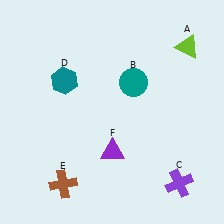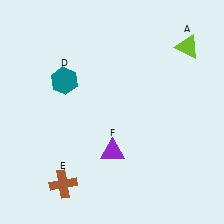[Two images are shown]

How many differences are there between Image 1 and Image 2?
There are 2 differences between the two images.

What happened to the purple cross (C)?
The purple cross (C) was removed in Image 2. It was in the bottom-right area of Image 1.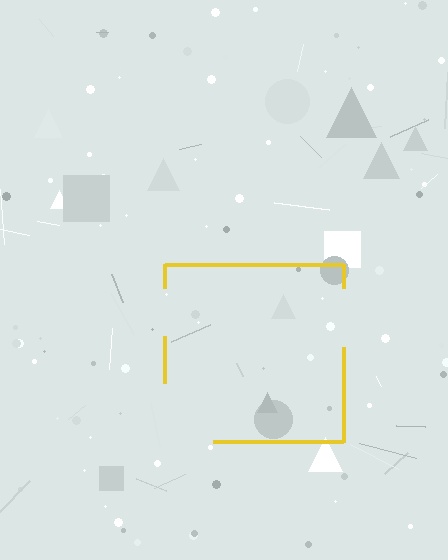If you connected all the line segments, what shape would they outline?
They would outline a square.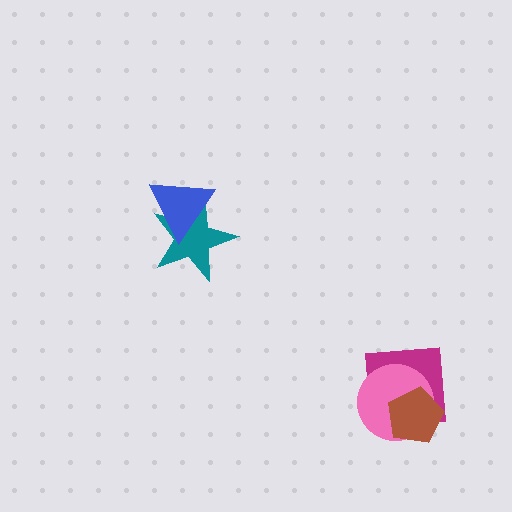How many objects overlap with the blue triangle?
1 object overlaps with the blue triangle.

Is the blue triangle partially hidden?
No, no other shape covers it.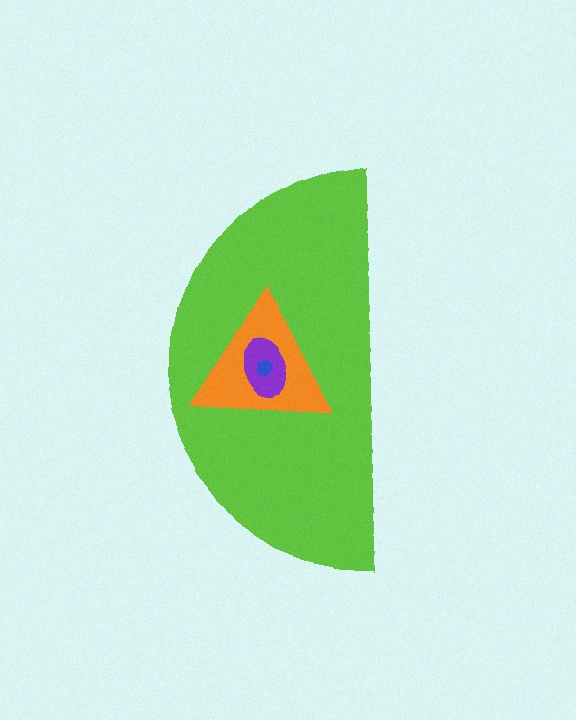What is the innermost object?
The blue circle.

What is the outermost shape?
The lime semicircle.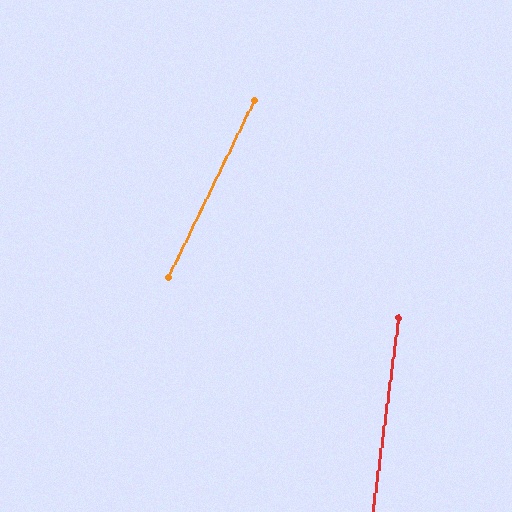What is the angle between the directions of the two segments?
Approximately 18 degrees.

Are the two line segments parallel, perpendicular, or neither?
Neither parallel nor perpendicular — they differ by about 18°.